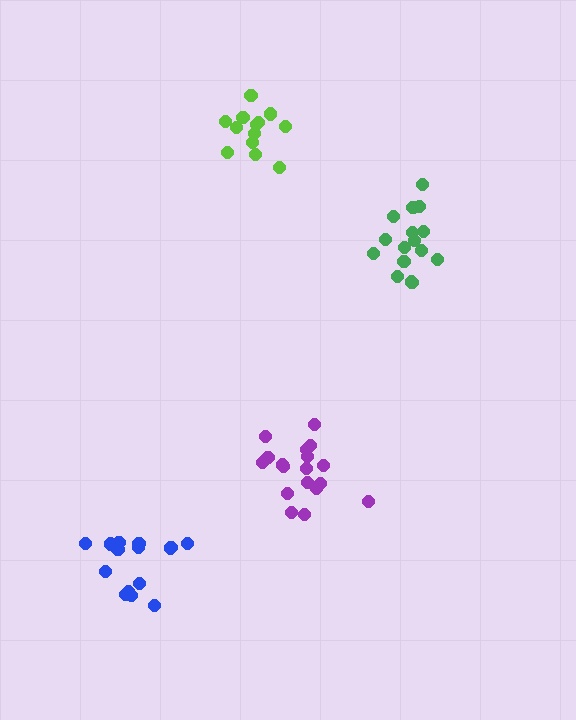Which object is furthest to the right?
The green cluster is rightmost.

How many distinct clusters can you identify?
There are 4 distinct clusters.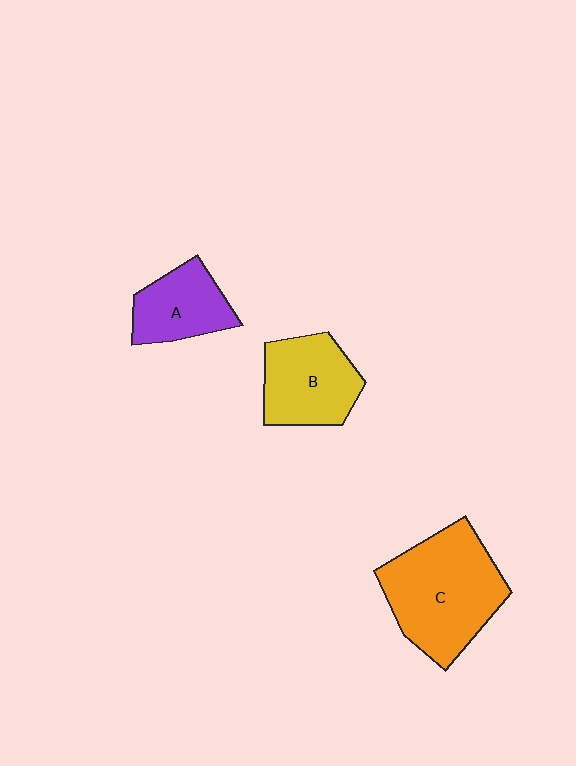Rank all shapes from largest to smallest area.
From largest to smallest: C (orange), B (yellow), A (purple).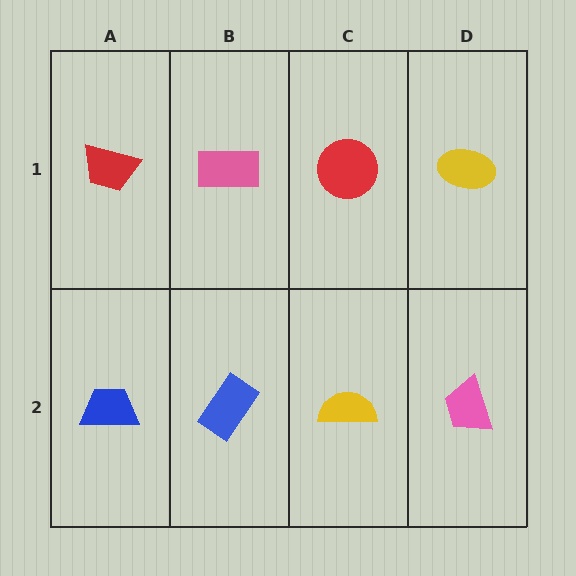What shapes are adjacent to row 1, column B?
A blue rectangle (row 2, column B), a red trapezoid (row 1, column A), a red circle (row 1, column C).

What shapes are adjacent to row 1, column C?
A yellow semicircle (row 2, column C), a pink rectangle (row 1, column B), a yellow ellipse (row 1, column D).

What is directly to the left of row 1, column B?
A red trapezoid.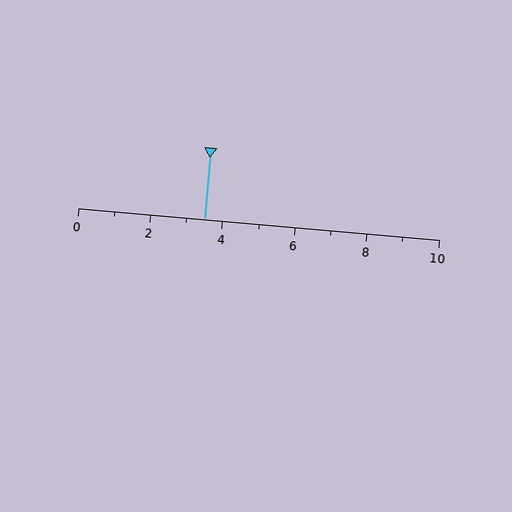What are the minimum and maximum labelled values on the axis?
The axis runs from 0 to 10.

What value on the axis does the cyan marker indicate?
The marker indicates approximately 3.5.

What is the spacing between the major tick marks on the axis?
The major ticks are spaced 2 apart.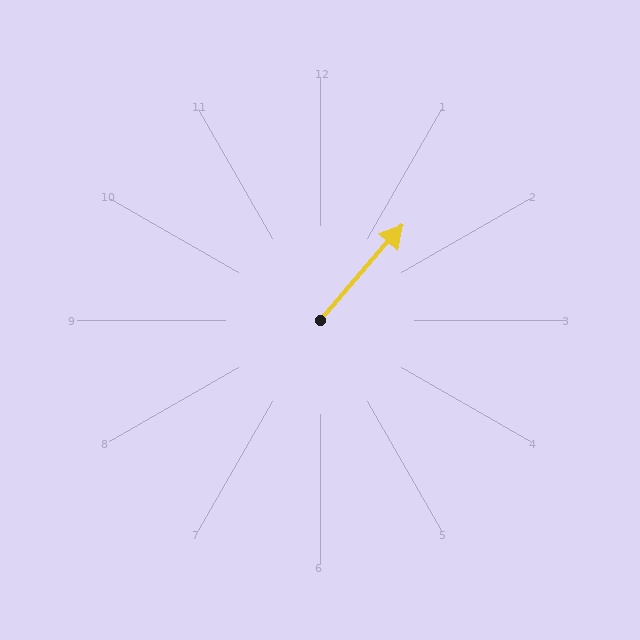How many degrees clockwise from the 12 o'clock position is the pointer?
Approximately 41 degrees.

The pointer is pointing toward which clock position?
Roughly 1 o'clock.